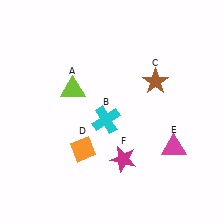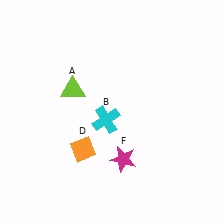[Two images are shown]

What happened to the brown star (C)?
The brown star (C) was removed in Image 2. It was in the top-right area of Image 1.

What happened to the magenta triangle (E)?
The magenta triangle (E) was removed in Image 2. It was in the bottom-right area of Image 1.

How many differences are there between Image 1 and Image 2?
There are 2 differences between the two images.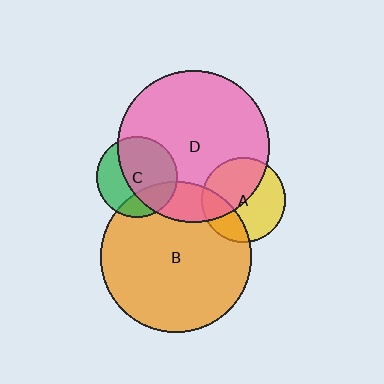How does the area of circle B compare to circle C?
Approximately 3.5 times.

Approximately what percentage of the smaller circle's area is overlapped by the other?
Approximately 25%.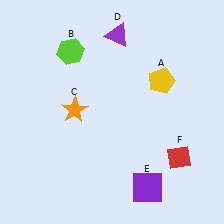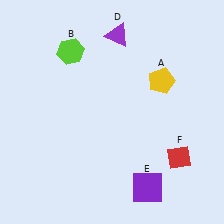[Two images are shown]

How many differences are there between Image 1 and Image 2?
There is 1 difference between the two images.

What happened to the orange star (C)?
The orange star (C) was removed in Image 2. It was in the top-left area of Image 1.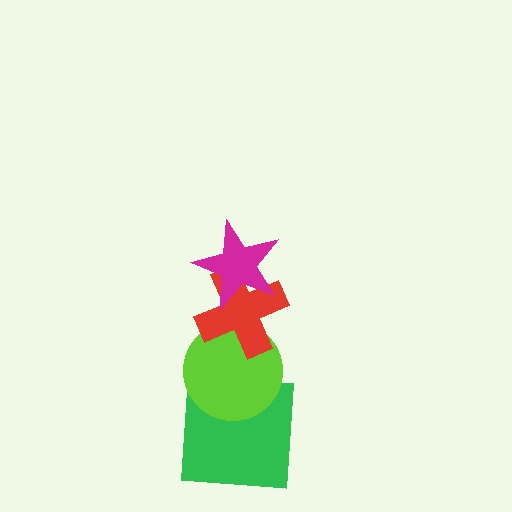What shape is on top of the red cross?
The magenta star is on top of the red cross.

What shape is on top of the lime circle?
The red cross is on top of the lime circle.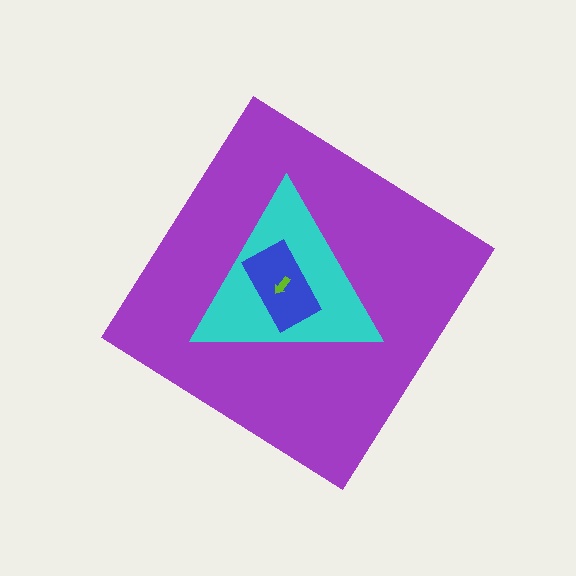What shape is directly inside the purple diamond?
The cyan triangle.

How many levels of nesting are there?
4.